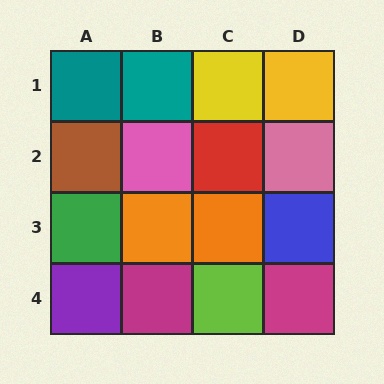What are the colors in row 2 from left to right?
Brown, pink, red, pink.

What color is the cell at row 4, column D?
Magenta.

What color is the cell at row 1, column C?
Yellow.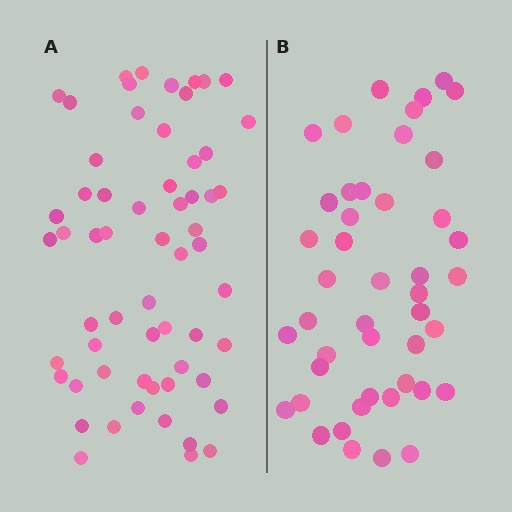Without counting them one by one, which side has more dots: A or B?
Region A (the left region) has more dots.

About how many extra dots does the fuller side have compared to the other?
Region A has approximately 15 more dots than region B.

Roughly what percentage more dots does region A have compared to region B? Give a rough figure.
About 35% more.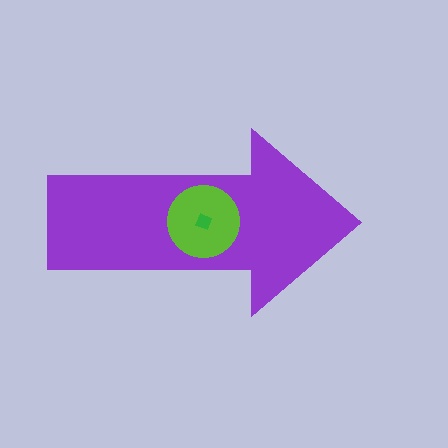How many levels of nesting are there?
3.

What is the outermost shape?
The purple arrow.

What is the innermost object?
The green diamond.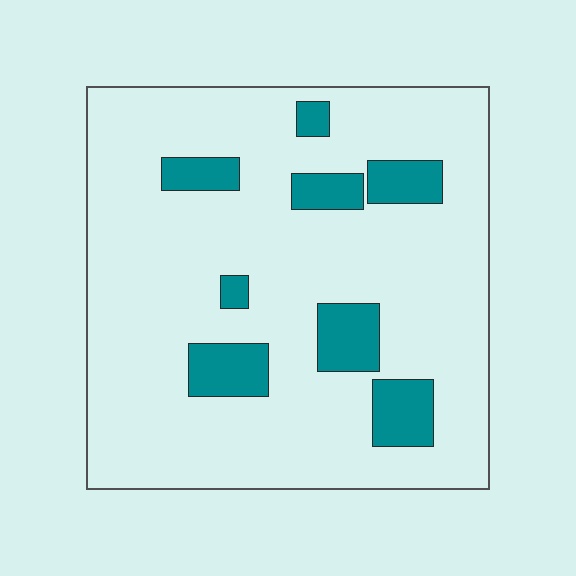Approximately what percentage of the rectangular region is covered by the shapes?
Approximately 15%.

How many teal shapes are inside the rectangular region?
8.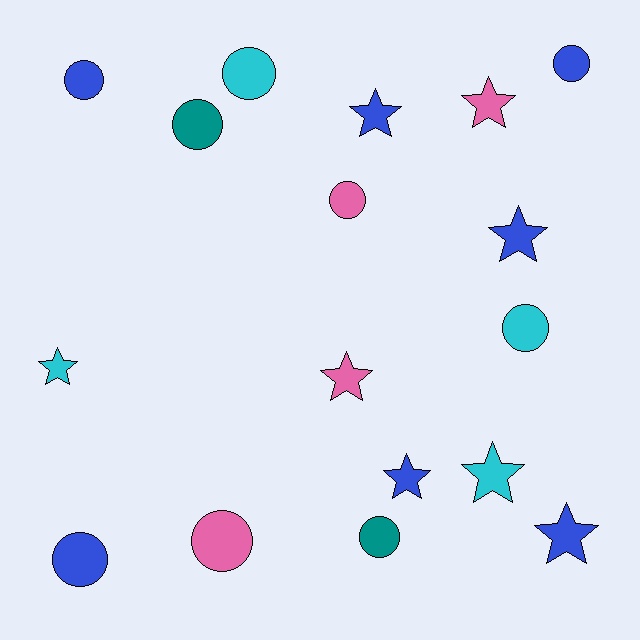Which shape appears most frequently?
Circle, with 9 objects.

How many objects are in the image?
There are 17 objects.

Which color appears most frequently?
Blue, with 7 objects.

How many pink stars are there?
There are 2 pink stars.